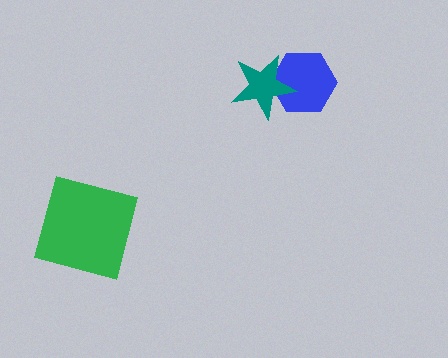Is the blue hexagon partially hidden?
Yes, it is partially covered by another shape.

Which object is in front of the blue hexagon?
The teal star is in front of the blue hexagon.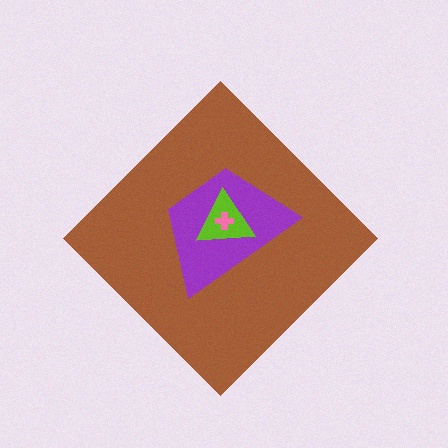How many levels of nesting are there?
4.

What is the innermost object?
The pink cross.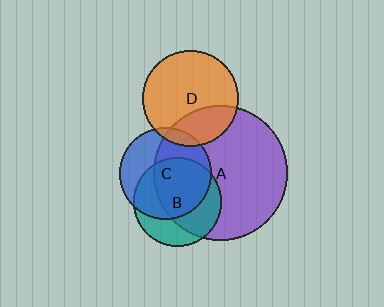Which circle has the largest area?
Circle A (purple).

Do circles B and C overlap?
Yes.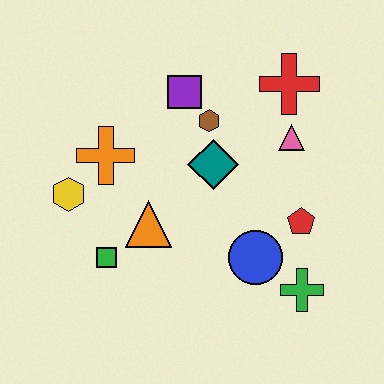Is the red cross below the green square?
No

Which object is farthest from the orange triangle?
The red cross is farthest from the orange triangle.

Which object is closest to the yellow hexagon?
The orange cross is closest to the yellow hexagon.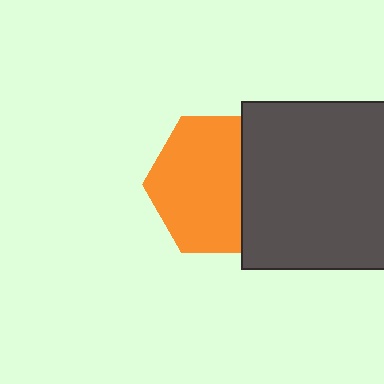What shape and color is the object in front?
The object in front is a dark gray square.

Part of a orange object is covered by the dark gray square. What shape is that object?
It is a hexagon.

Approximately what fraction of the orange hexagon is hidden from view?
Roughly 33% of the orange hexagon is hidden behind the dark gray square.